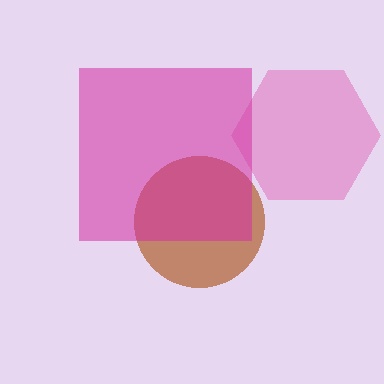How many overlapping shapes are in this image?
There are 3 overlapping shapes in the image.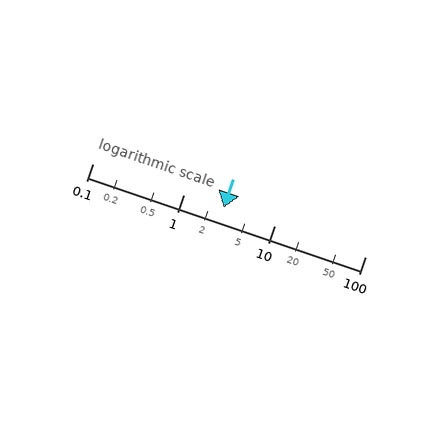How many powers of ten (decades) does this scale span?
The scale spans 3 decades, from 0.1 to 100.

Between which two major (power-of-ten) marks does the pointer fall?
The pointer is between 1 and 10.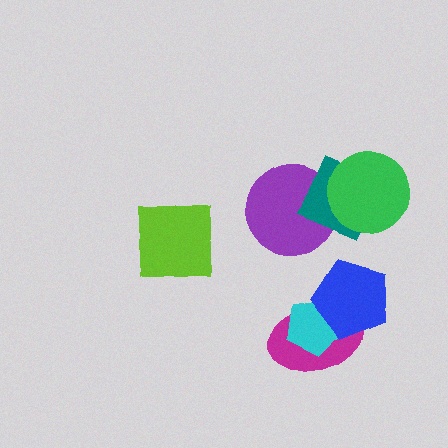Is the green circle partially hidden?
No, no other shape covers it.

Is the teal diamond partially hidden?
Yes, it is partially covered by another shape.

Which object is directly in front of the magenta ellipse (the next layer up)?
The cyan pentagon is directly in front of the magenta ellipse.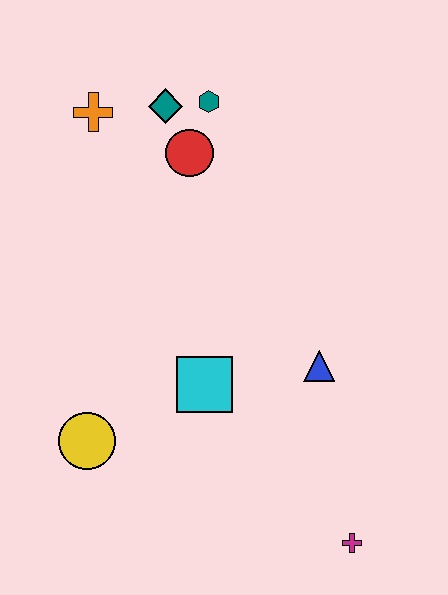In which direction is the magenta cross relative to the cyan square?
The magenta cross is below the cyan square.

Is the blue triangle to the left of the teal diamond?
No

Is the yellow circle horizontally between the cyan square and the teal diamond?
No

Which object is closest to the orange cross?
The teal diamond is closest to the orange cross.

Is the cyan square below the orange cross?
Yes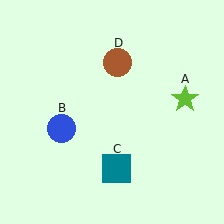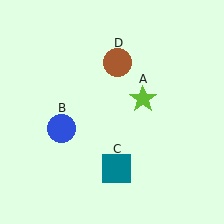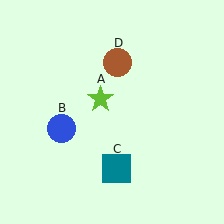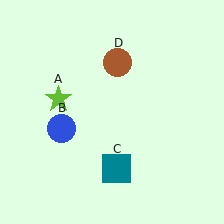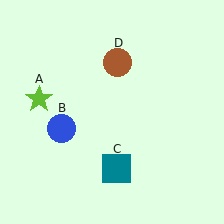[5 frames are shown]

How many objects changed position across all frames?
1 object changed position: lime star (object A).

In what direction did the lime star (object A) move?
The lime star (object A) moved left.